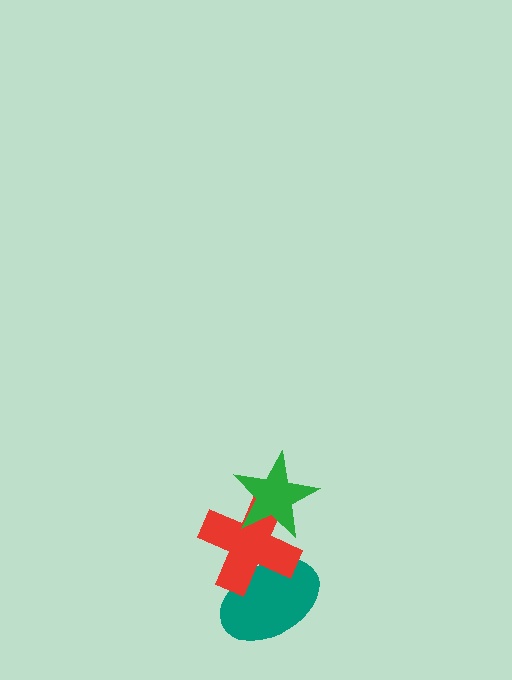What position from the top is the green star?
The green star is 1st from the top.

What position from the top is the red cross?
The red cross is 2nd from the top.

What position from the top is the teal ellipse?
The teal ellipse is 3rd from the top.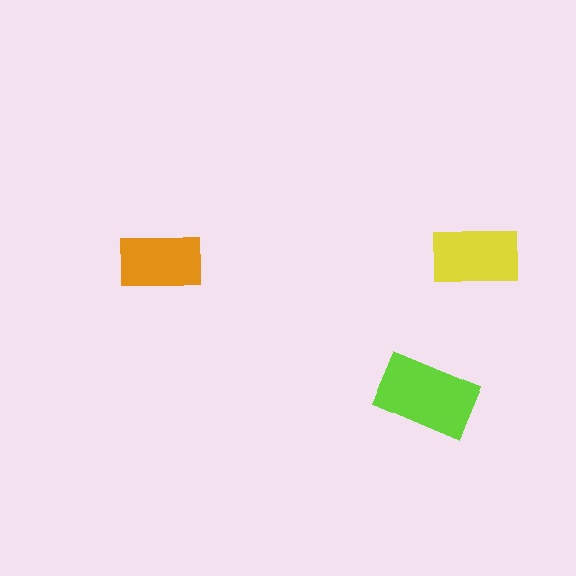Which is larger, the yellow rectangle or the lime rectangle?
The lime one.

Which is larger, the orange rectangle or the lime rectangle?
The lime one.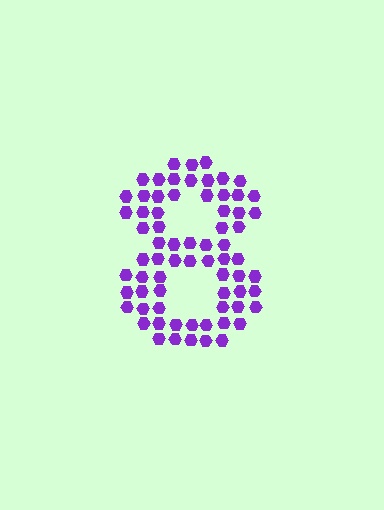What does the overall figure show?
The overall figure shows the digit 8.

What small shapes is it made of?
It is made of small hexagons.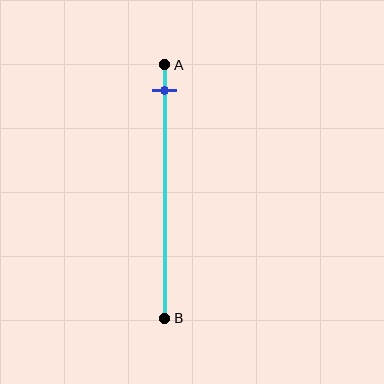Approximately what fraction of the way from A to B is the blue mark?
The blue mark is approximately 10% of the way from A to B.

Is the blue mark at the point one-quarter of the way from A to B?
No, the mark is at about 10% from A, not at the 25% one-quarter point.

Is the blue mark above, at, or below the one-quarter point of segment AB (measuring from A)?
The blue mark is above the one-quarter point of segment AB.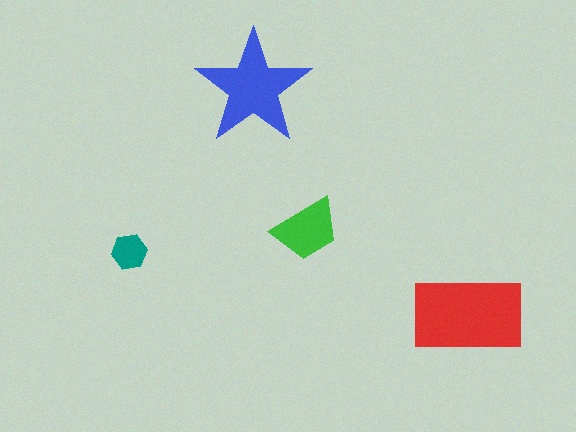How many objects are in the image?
There are 4 objects in the image.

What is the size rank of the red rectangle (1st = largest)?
1st.